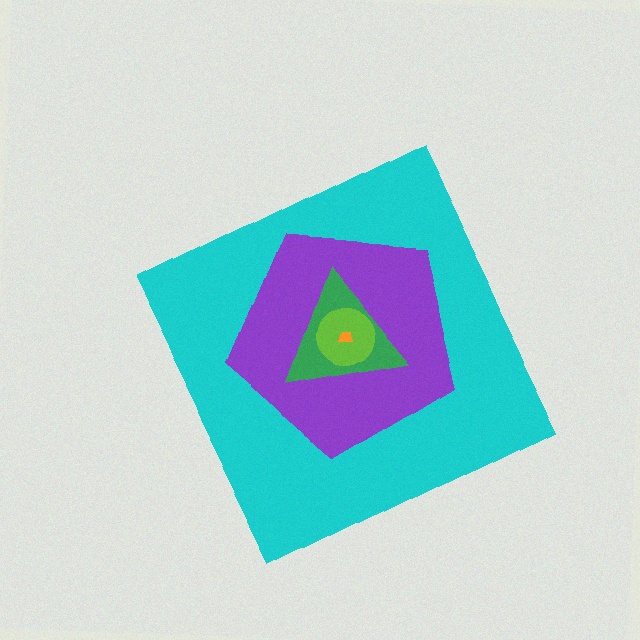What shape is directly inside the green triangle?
The lime circle.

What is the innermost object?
The orange trapezoid.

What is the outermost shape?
The cyan diamond.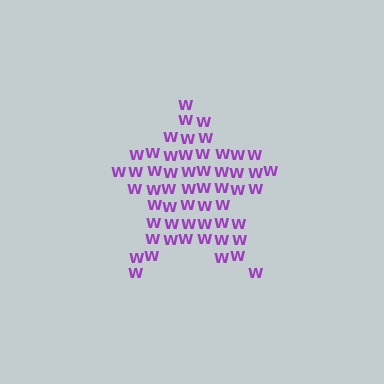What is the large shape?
The large shape is a star.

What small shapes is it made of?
It is made of small letter W's.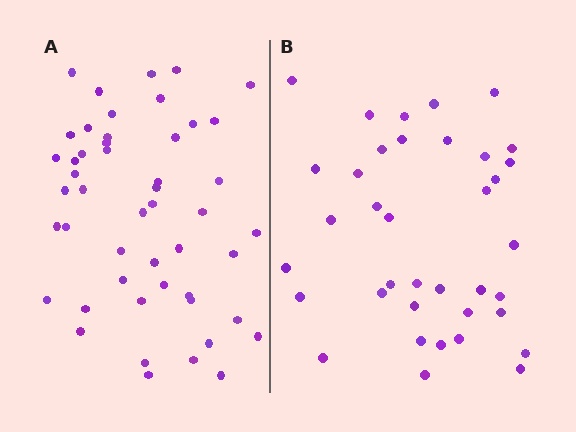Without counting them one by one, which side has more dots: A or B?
Region A (the left region) has more dots.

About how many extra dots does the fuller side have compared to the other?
Region A has roughly 12 or so more dots than region B.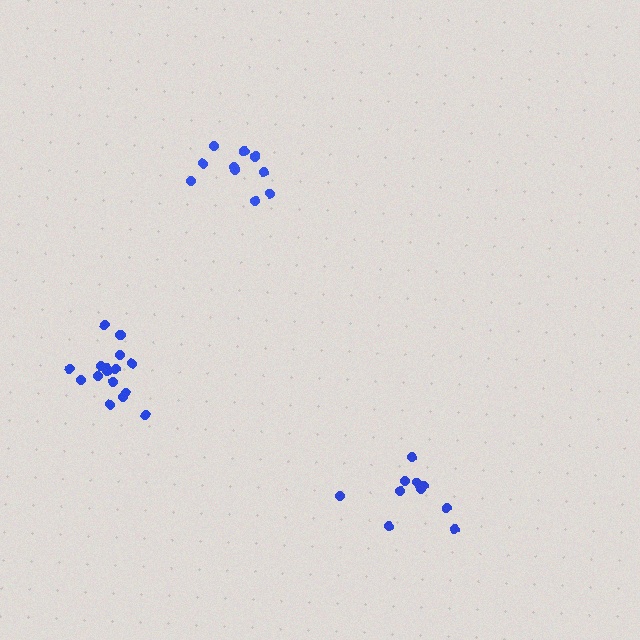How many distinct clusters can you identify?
There are 3 distinct clusters.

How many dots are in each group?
Group 1: 16 dots, Group 2: 11 dots, Group 3: 10 dots (37 total).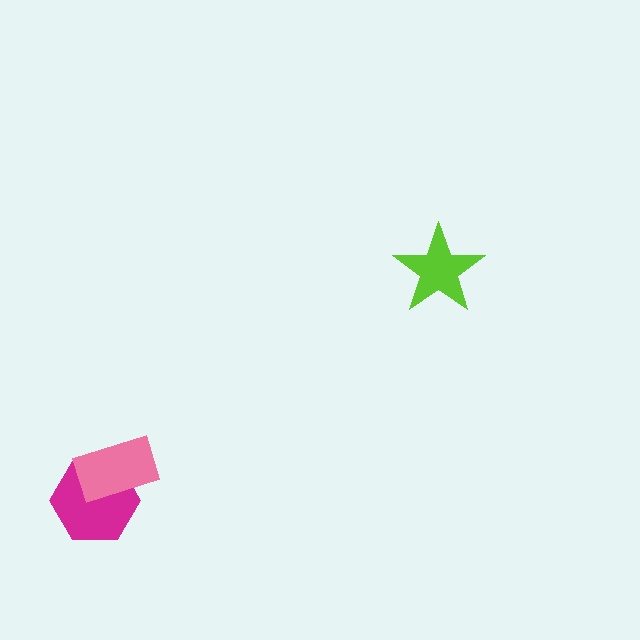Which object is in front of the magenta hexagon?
The pink rectangle is in front of the magenta hexagon.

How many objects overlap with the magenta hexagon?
1 object overlaps with the magenta hexagon.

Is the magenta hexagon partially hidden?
Yes, it is partially covered by another shape.